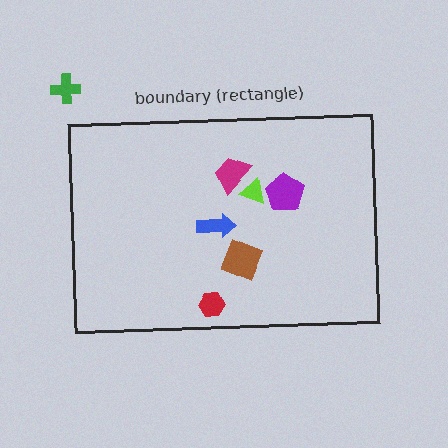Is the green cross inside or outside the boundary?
Outside.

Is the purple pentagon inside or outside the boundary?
Inside.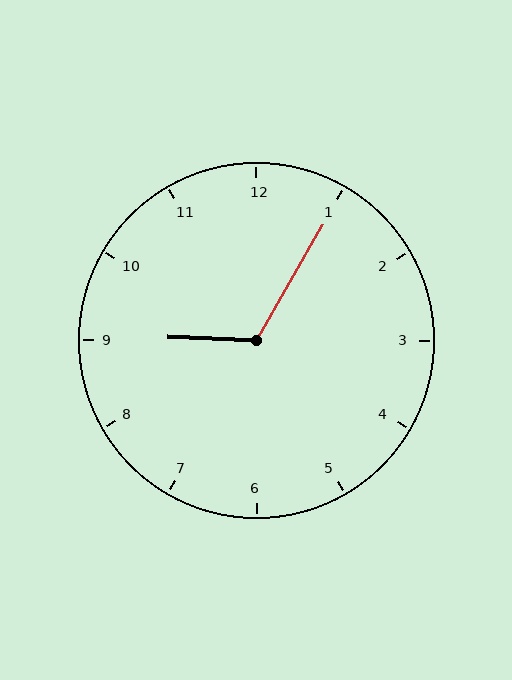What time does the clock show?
9:05.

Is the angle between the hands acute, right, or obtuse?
It is obtuse.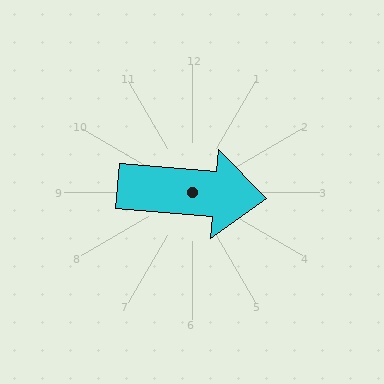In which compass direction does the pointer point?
East.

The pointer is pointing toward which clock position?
Roughly 3 o'clock.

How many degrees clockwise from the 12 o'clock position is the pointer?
Approximately 95 degrees.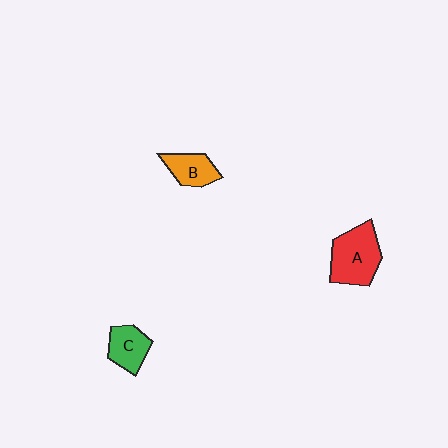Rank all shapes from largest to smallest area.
From largest to smallest: A (red), C (green), B (orange).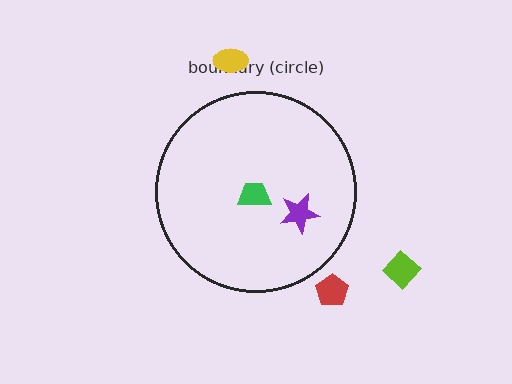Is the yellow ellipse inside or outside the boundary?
Outside.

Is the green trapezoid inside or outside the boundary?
Inside.